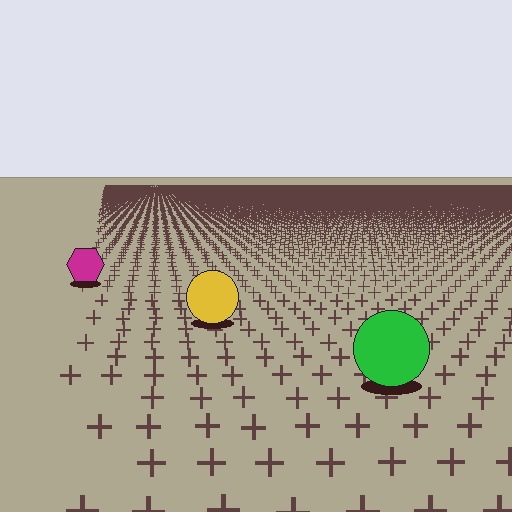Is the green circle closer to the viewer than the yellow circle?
Yes. The green circle is closer — you can tell from the texture gradient: the ground texture is coarser near it.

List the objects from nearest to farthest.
From nearest to farthest: the green circle, the yellow circle, the magenta hexagon.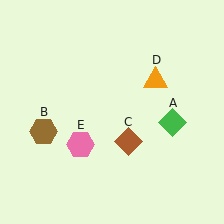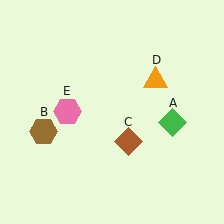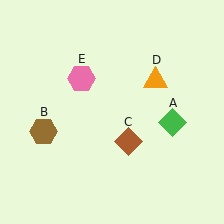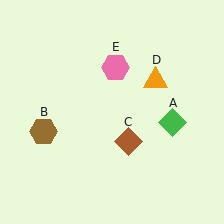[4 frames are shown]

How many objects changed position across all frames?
1 object changed position: pink hexagon (object E).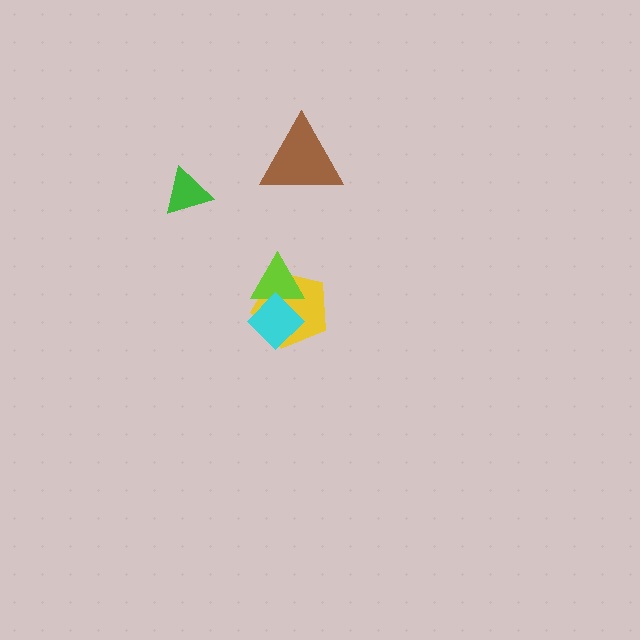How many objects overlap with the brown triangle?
0 objects overlap with the brown triangle.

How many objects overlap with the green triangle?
0 objects overlap with the green triangle.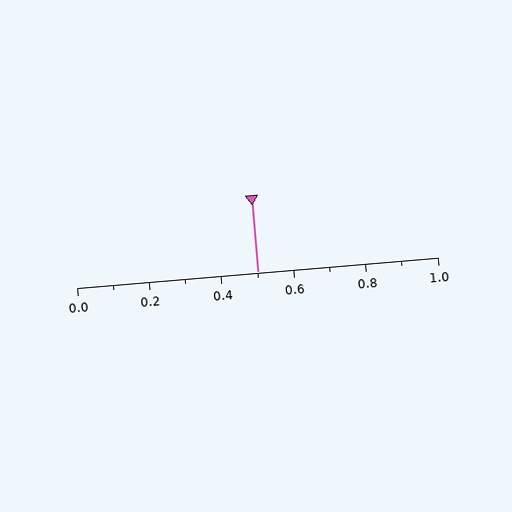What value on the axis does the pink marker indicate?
The marker indicates approximately 0.5.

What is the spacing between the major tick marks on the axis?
The major ticks are spaced 0.2 apart.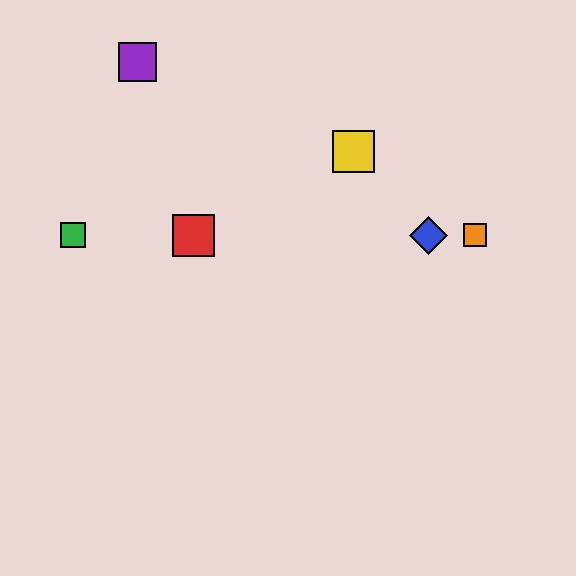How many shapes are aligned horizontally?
4 shapes (the red square, the blue diamond, the green square, the orange square) are aligned horizontally.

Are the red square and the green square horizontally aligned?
Yes, both are at y≈235.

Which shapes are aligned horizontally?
The red square, the blue diamond, the green square, the orange square are aligned horizontally.